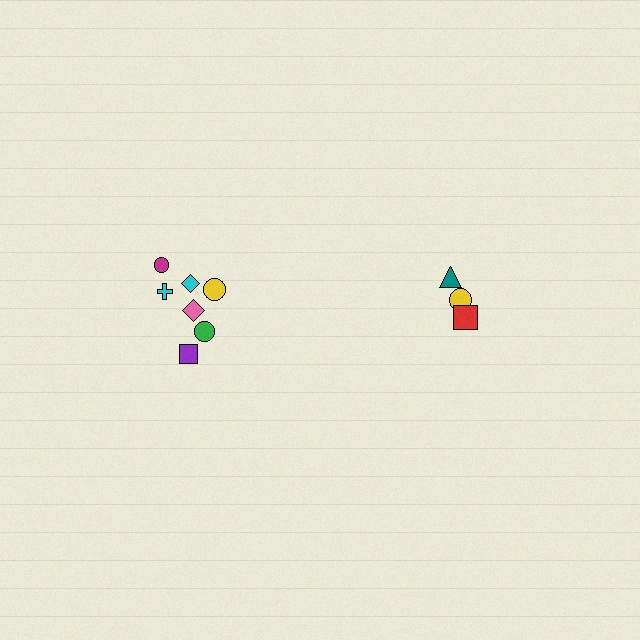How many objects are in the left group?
There are 7 objects.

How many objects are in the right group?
There are 3 objects.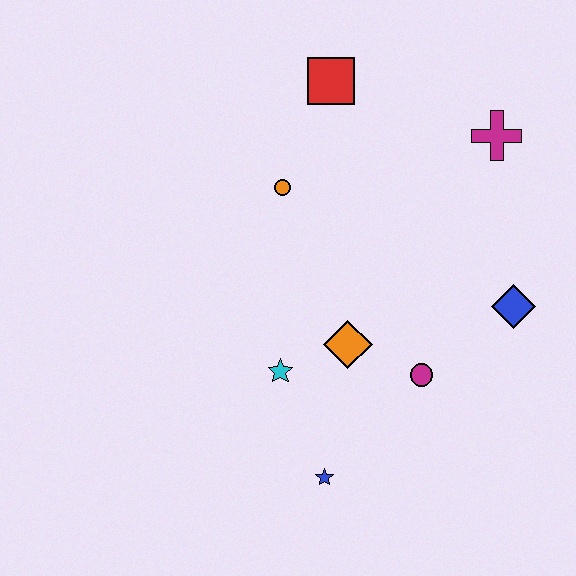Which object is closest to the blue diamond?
The magenta circle is closest to the blue diamond.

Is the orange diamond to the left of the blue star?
No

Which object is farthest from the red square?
The blue star is farthest from the red square.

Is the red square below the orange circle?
No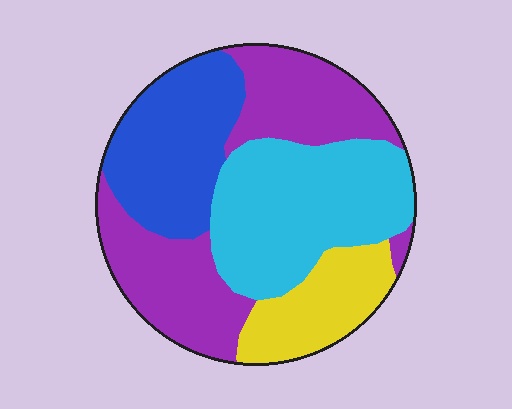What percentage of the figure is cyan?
Cyan covers roughly 30% of the figure.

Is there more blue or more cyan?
Cyan.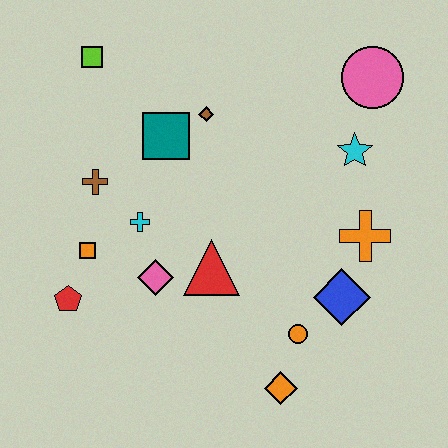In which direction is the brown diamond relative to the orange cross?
The brown diamond is to the left of the orange cross.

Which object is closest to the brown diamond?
The teal square is closest to the brown diamond.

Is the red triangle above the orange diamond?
Yes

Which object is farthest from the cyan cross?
The pink circle is farthest from the cyan cross.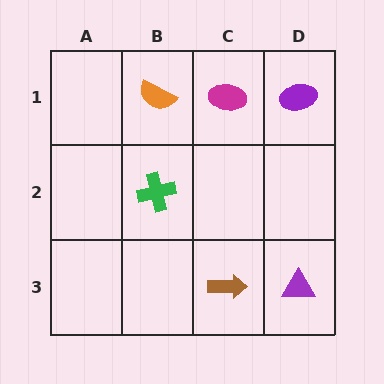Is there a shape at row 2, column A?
No, that cell is empty.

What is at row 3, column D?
A purple triangle.